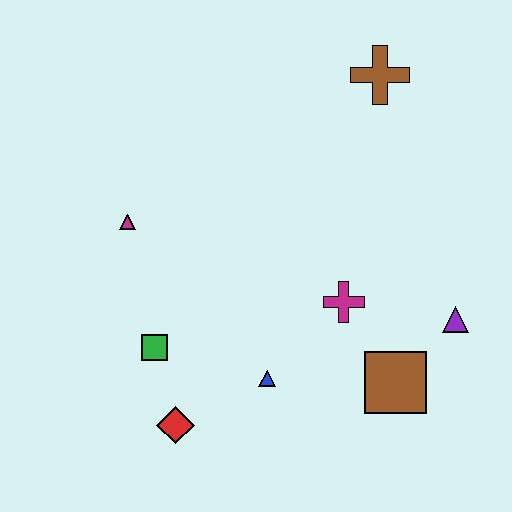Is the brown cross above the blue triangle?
Yes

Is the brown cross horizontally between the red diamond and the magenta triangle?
No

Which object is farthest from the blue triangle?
The brown cross is farthest from the blue triangle.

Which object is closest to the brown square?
The purple triangle is closest to the brown square.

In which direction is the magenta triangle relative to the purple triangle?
The magenta triangle is to the left of the purple triangle.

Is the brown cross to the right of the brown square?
No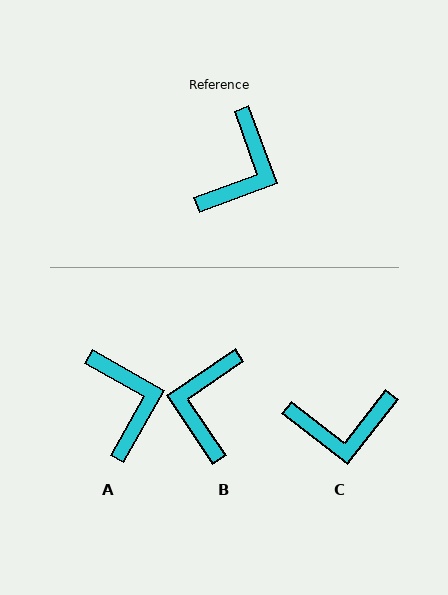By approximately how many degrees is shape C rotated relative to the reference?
Approximately 58 degrees clockwise.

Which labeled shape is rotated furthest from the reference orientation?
B, about 166 degrees away.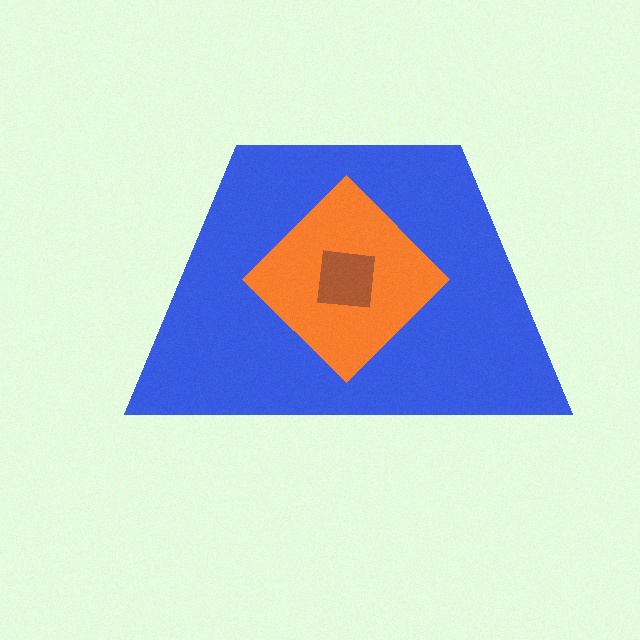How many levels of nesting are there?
3.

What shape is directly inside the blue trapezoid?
The orange diamond.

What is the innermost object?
The brown square.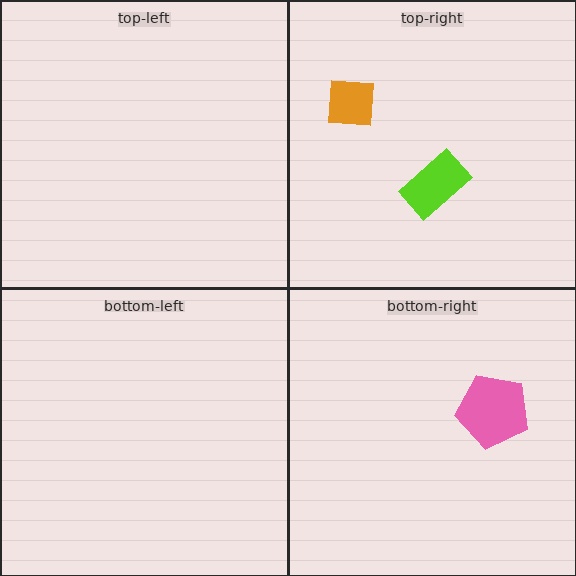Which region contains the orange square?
The top-right region.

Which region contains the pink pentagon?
The bottom-right region.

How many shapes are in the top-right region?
2.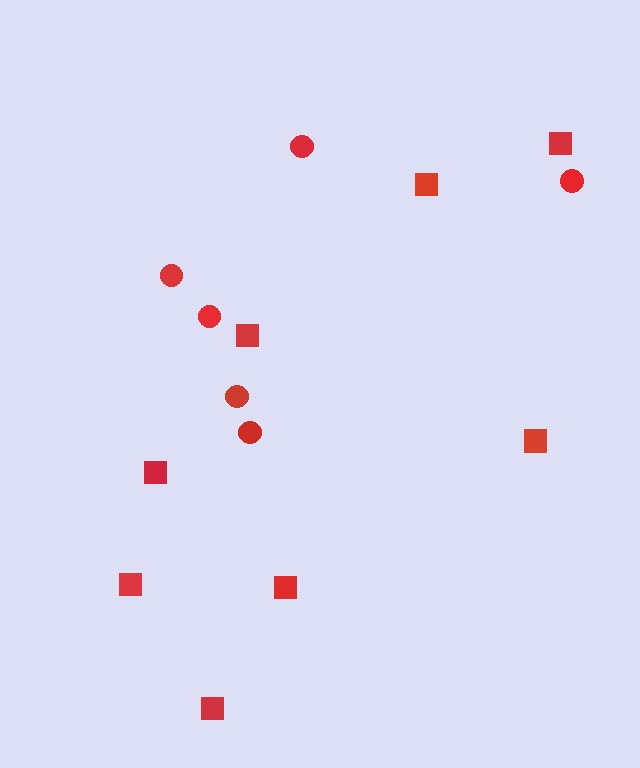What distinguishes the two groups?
There are 2 groups: one group of squares (8) and one group of circles (6).